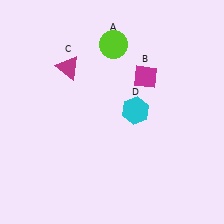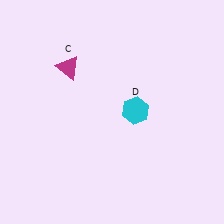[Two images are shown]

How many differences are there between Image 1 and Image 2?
There are 2 differences between the two images.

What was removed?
The magenta diamond (B), the lime circle (A) were removed in Image 2.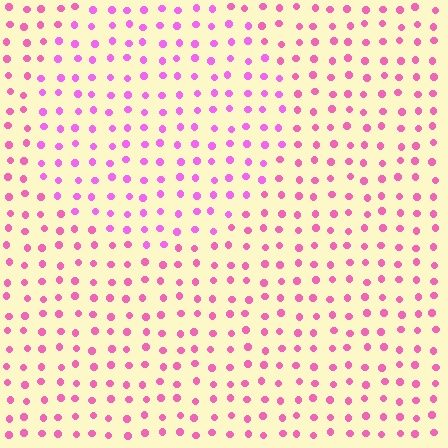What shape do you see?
I see a circle.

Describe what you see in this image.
The image is filled with small pink elements in a uniform arrangement. A circle-shaped region is visible where the elements are tinted to a slightly different hue, forming a subtle color boundary.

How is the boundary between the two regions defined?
The boundary is defined purely by a slight shift in hue (about 24 degrees). Spacing, size, and orientation are identical on both sides.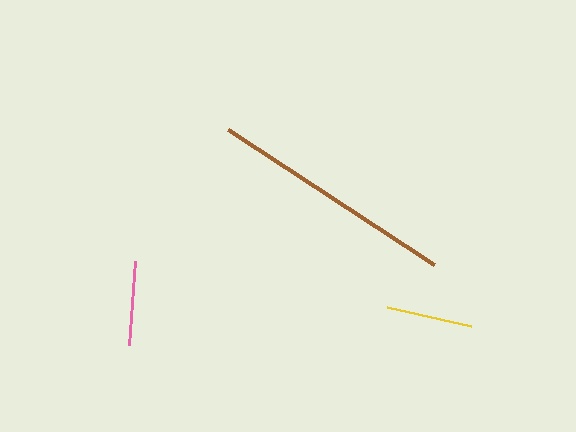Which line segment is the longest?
The brown line is the longest at approximately 246 pixels.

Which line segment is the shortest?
The pink line is the shortest at approximately 84 pixels.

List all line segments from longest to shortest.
From longest to shortest: brown, yellow, pink.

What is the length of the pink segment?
The pink segment is approximately 84 pixels long.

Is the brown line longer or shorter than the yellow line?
The brown line is longer than the yellow line.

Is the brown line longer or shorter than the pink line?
The brown line is longer than the pink line.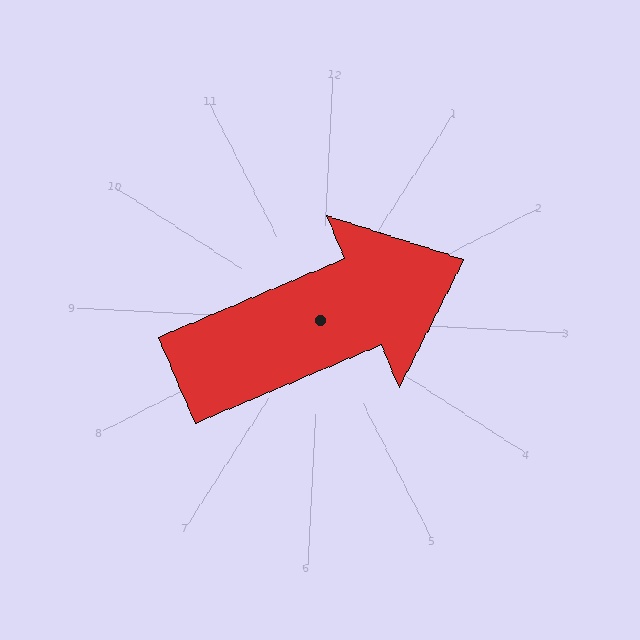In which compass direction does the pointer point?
Northeast.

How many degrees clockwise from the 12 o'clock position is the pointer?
Approximately 64 degrees.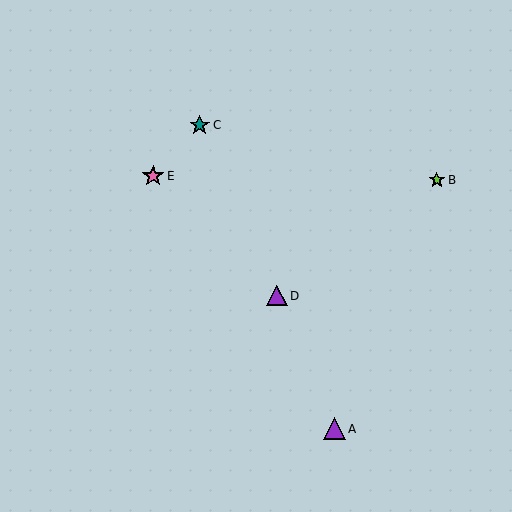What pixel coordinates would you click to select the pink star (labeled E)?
Click at (153, 176) to select the pink star E.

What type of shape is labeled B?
Shape B is a lime star.